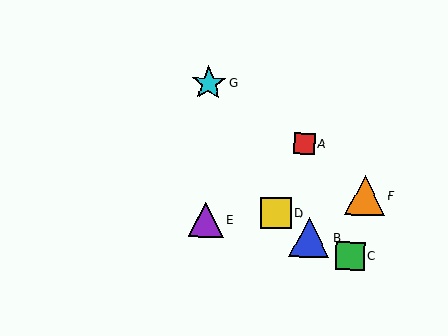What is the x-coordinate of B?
Object B is at x≈309.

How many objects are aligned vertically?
2 objects (E, G) are aligned vertically.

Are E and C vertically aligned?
No, E is at x≈206 and C is at x≈350.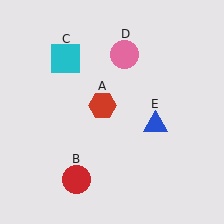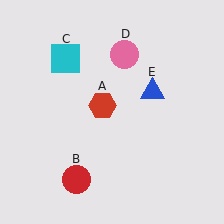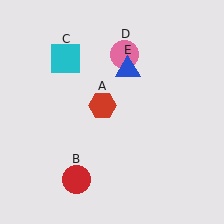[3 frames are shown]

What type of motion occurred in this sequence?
The blue triangle (object E) rotated counterclockwise around the center of the scene.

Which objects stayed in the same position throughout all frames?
Red hexagon (object A) and red circle (object B) and cyan square (object C) and pink circle (object D) remained stationary.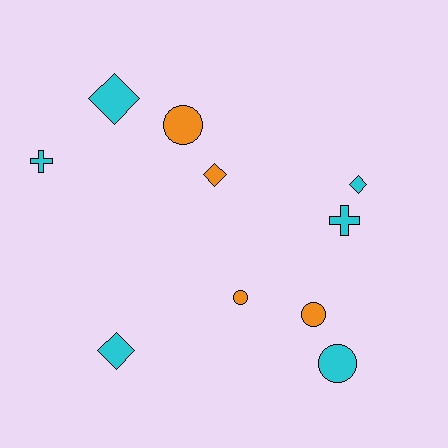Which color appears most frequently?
Cyan, with 6 objects.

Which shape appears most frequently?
Diamond, with 4 objects.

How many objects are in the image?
There are 10 objects.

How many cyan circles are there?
There is 1 cyan circle.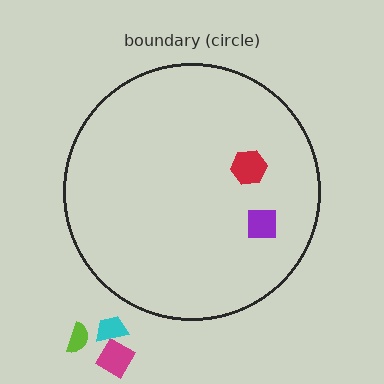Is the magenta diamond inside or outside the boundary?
Outside.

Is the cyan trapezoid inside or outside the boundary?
Outside.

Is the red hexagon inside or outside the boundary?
Inside.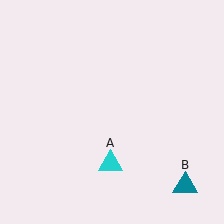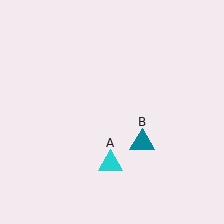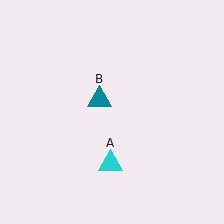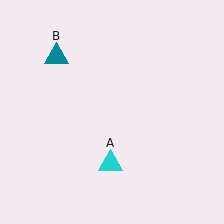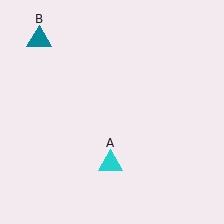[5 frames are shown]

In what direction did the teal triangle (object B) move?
The teal triangle (object B) moved up and to the left.